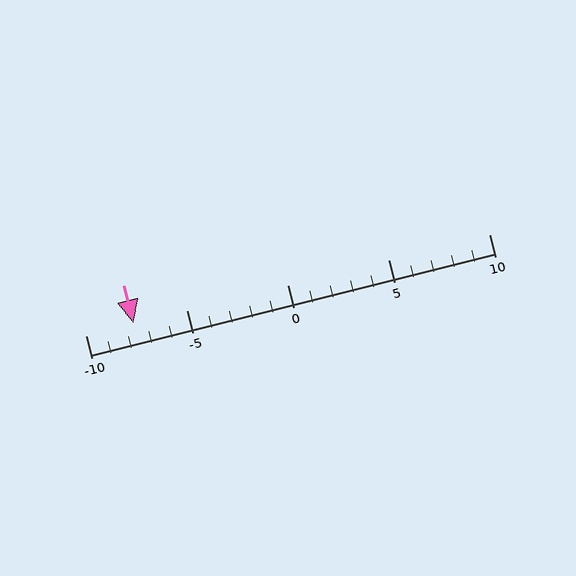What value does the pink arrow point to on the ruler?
The pink arrow points to approximately -8.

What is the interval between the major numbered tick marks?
The major tick marks are spaced 5 units apart.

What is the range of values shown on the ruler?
The ruler shows values from -10 to 10.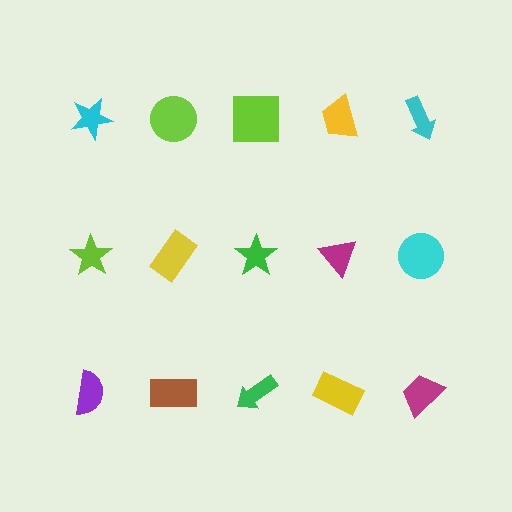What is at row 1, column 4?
A yellow trapezoid.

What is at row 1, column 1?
A cyan star.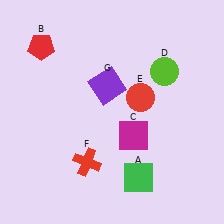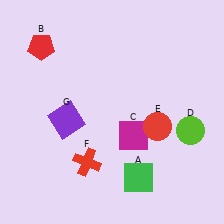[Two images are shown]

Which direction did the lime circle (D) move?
The lime circle (D) moved down.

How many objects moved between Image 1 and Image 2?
3 objects moved between the two images.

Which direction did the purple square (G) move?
The purple square (G) moved left.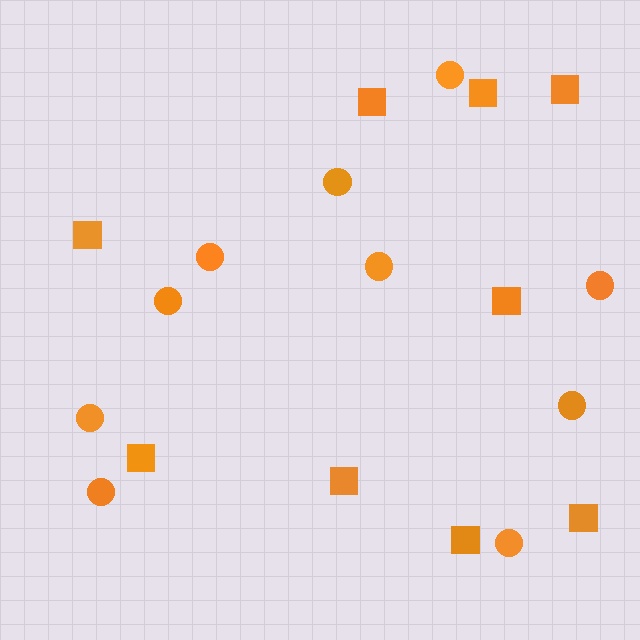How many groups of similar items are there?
There are 2 groups: one group of squares (9) and one group of circles (10).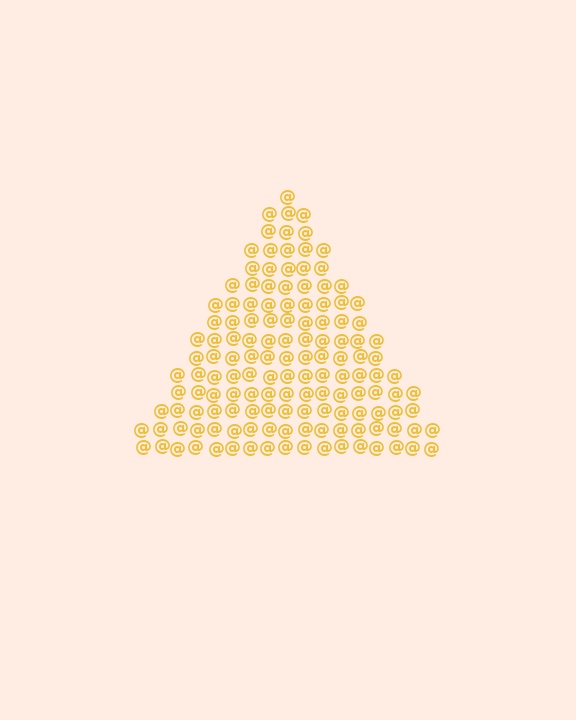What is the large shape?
The large shape is a triangle.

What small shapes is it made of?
It is made of small at signs.